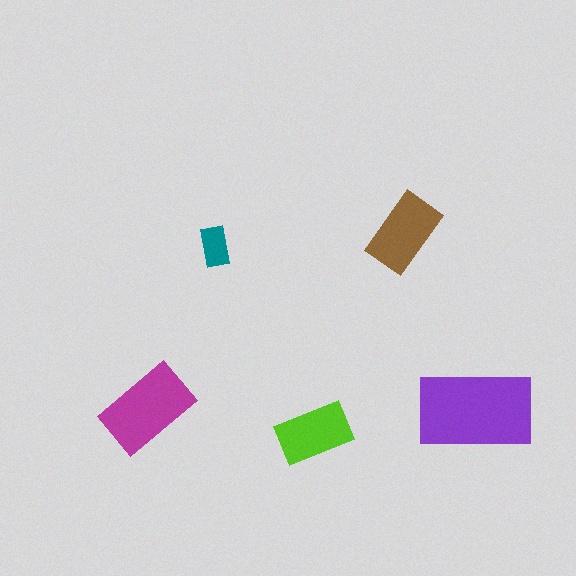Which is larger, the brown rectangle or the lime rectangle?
The brown one.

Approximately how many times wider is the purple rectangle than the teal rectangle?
About 3 times wider.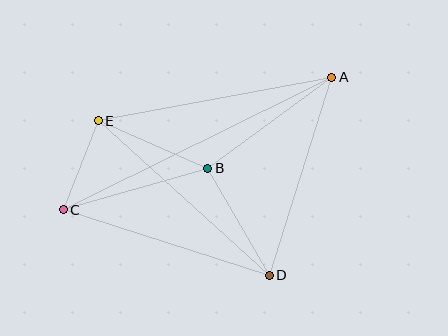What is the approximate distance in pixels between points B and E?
The distance between B and E is approximately 119 pixels.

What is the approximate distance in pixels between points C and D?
The distance between C and D is approximately 216 pixels.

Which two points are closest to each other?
Points C and E are closest to each other.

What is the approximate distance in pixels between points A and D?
The distance between A and D is approximately 208 pixels.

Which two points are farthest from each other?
Points A and C are farthest from each other.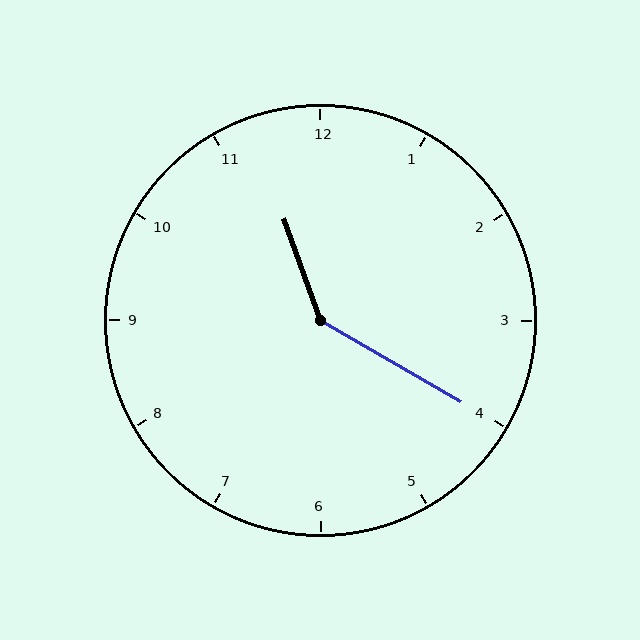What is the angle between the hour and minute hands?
Approximately 140 degrees.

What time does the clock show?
11:20.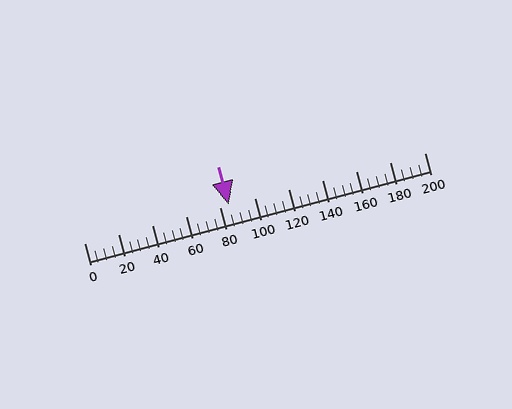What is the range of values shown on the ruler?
The ruler shows values from 0 to 200.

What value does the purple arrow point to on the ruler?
The purple arrow points to approximately 85.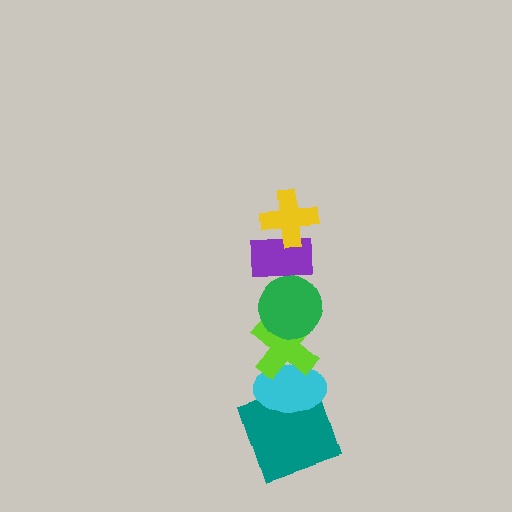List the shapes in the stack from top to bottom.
From top to bottom: the yellow cross, the purple rectangle, the green circle, the lime cross, the cyan ellipse, the teal square.